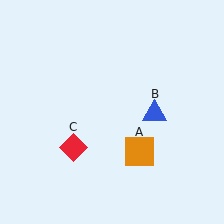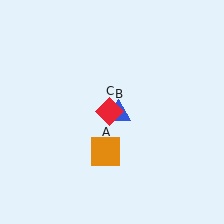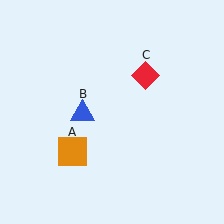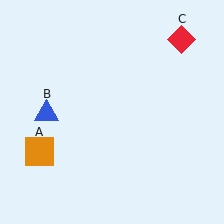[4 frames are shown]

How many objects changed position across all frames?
3 objects changed position: orange square (object A), blue triangle (object B), red diamond (object C).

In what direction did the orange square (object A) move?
The orange square (object A) moved left.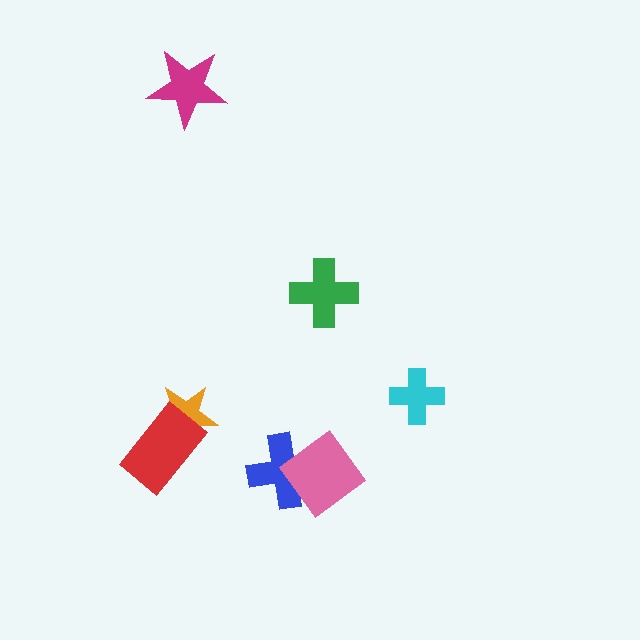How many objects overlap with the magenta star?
0 objects overlap with the magenta star.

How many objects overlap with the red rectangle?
1 object overlaps with the red rectangle.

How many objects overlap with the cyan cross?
0 objects overlap with the cyan cross.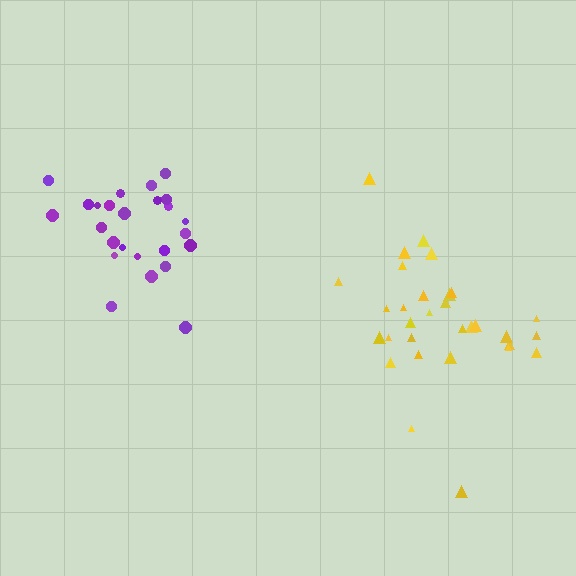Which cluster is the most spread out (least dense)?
Yellow.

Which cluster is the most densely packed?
Purple.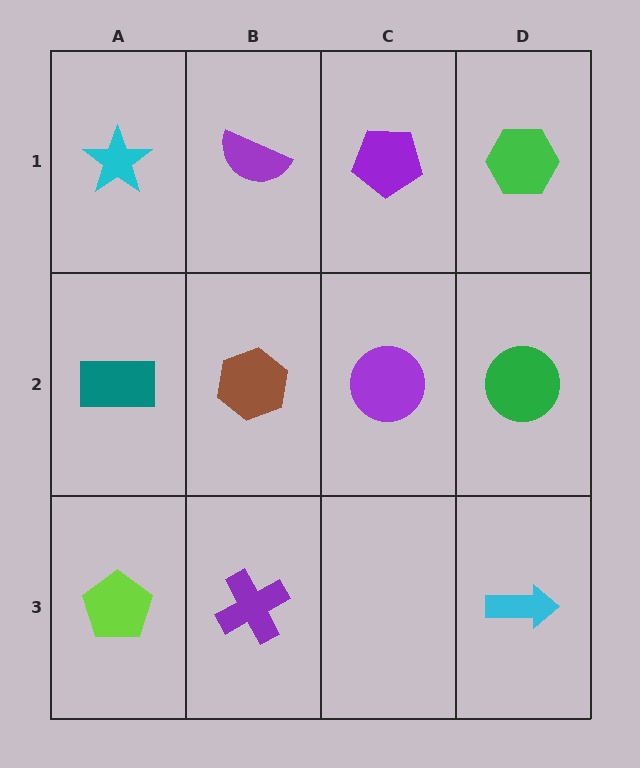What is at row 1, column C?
A purple pentagon.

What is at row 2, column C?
A purple circle.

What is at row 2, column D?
A green circle.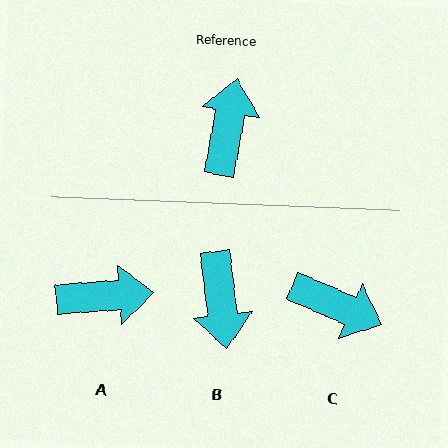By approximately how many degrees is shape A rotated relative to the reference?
Approximately 75 degrees clockwise.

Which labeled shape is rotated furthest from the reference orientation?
B, about 162 degrees away.